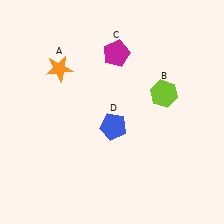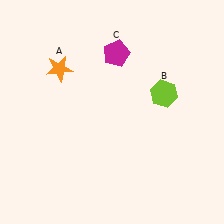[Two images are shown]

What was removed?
The blue pentagon (D) was removed in Image 2.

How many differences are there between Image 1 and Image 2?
There is 1 difference between the two images.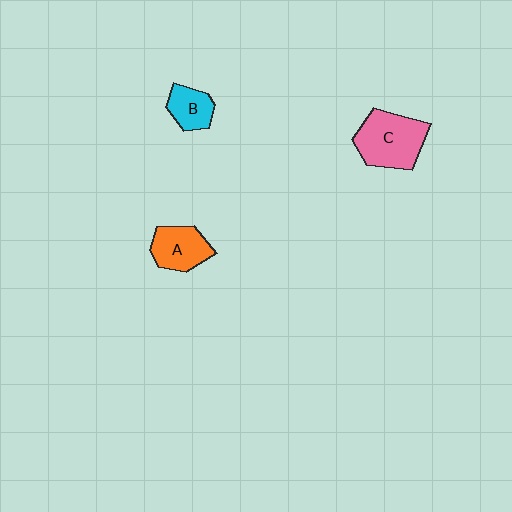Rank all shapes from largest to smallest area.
From largest to smallest: C (pink), A (orange), B (cyan).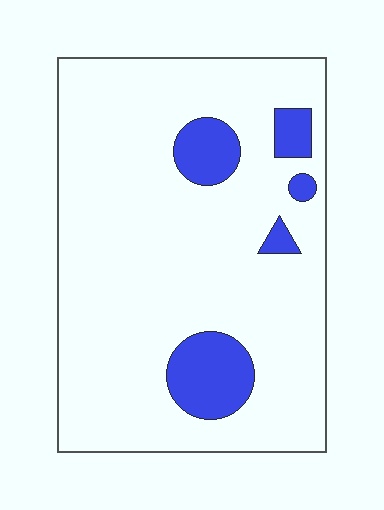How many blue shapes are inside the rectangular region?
5.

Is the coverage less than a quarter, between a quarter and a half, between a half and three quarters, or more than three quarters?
Less than a quarter.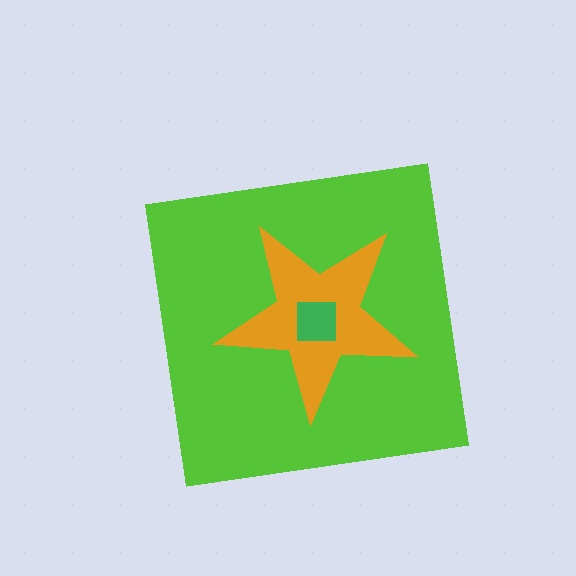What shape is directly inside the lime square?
The orange star.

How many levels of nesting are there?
3.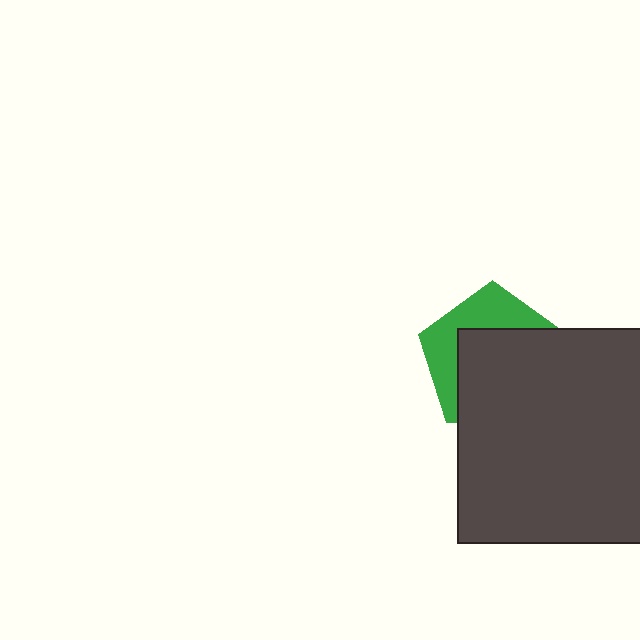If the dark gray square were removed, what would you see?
You would see the complete green pentagon.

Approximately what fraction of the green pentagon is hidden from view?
Roughly 62% of the green pentagon is hidden behind the dark gray square.